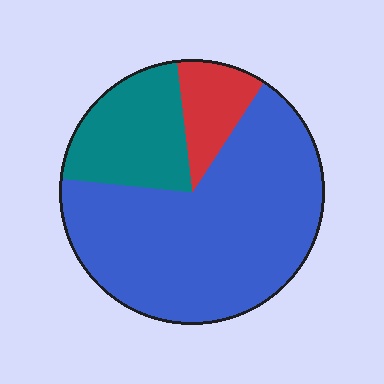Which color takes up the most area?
Blue, at roughly 65%.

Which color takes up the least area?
Red, at roughly 10%.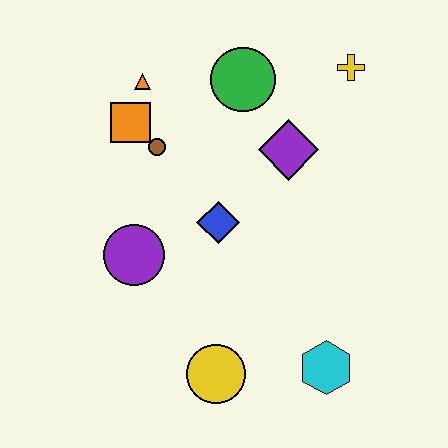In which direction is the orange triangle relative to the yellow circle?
The orange triangle is above the yellow circle.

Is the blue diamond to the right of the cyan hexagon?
No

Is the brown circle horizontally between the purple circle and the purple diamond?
Yes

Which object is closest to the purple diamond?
The green circle is closest to the purple diamond.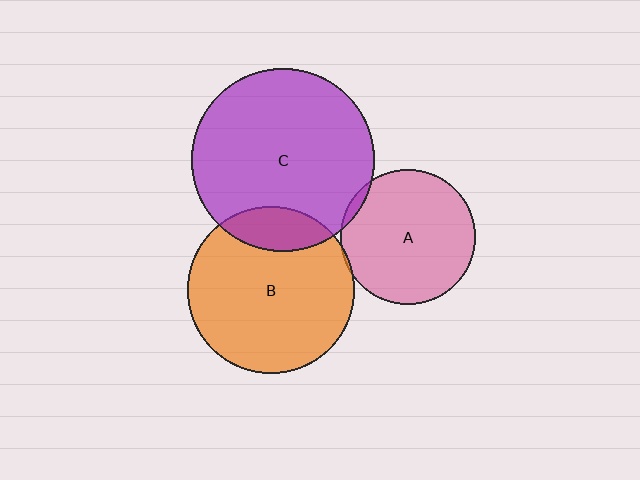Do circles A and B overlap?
Yes.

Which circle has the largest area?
Circle C (purple).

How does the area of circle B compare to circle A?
Approximately 1.5 times.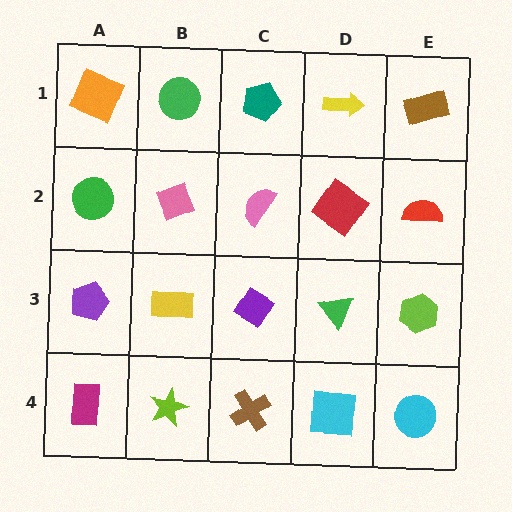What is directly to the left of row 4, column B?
A magenta rectangle.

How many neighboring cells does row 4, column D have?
3.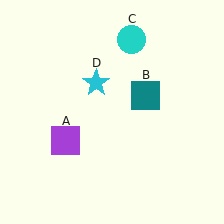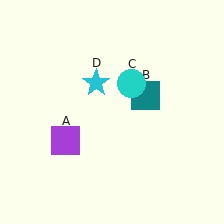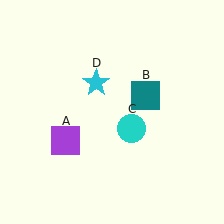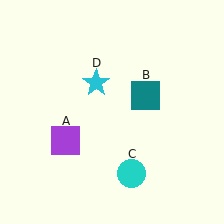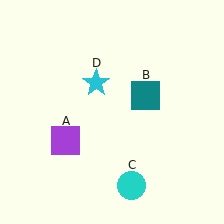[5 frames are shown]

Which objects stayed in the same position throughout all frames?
Purple square (object A) and teal square (object B) and cyan star (object D) remained stationary.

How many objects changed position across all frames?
1 object changed position: cyan circle (object C).